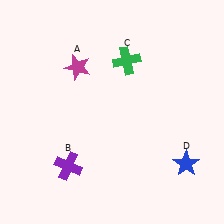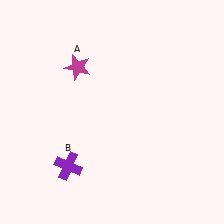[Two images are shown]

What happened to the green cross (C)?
The green cross (C) was removed in Image 2. It was in the top-right area of Image 1.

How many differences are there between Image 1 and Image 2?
There are 2 differences between the two images.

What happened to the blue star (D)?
The blue star (D) was removed in Image 2. It was in the bottom-right area of Image 1.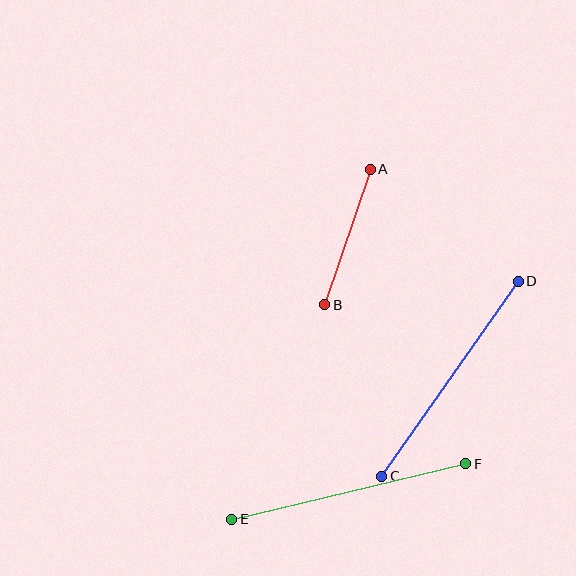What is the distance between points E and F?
The distance is approximately 240 pixels.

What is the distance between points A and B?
The distance is approximately 143 pixels.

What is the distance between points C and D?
The distance is approximately 238 pixels.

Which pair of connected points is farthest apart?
Points E and F are farthest apart.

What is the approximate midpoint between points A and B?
The midpoint is at approximately (348, 237) pixels.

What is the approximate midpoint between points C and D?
The midpoint is at approximately (450, 379) pixels.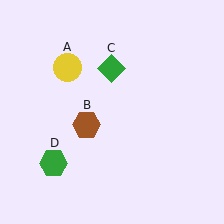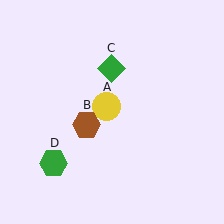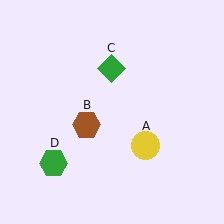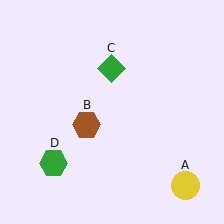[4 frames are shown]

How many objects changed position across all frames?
1 object changed position: yellow circle (object A).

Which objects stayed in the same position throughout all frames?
Brown hexagon (object B) and green diamond (object C) and green hexagon (object D) remained stationary.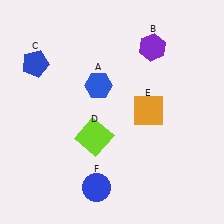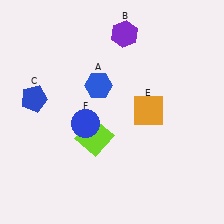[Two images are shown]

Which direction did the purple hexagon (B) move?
The purple hexagon (B) moved left.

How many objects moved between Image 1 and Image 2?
3 objects moved between the two images.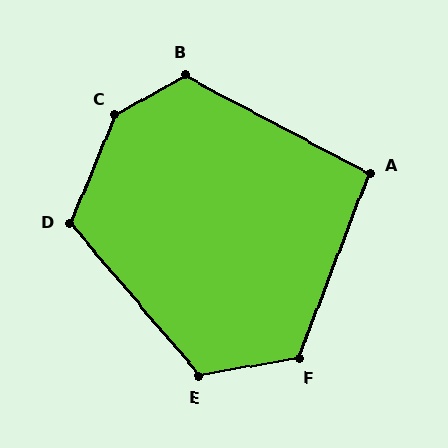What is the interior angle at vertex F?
Approximately 121 degrees (obtuse).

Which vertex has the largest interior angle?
C, at approximately 142 degrees.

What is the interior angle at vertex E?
Approximately 120 degrees (obtuse).